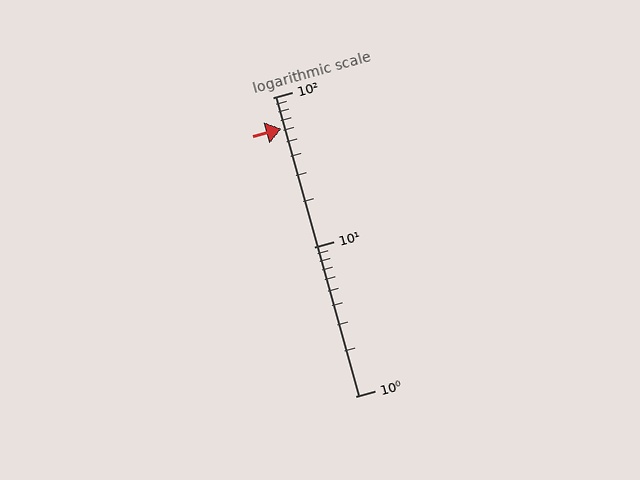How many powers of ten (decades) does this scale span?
The scale spans 2 decades, from 1 to 100.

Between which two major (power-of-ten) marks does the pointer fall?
The pointer is between 10 and 100.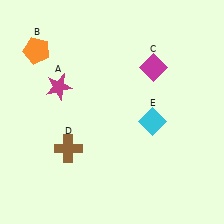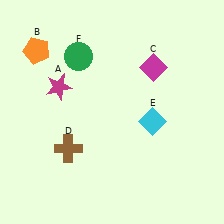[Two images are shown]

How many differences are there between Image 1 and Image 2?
There is 1 difference between the two images.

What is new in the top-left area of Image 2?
A green circle (F) was added in the top-left area of Image 2.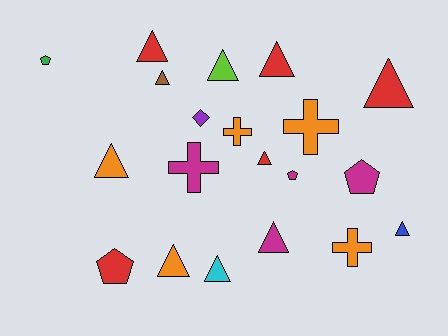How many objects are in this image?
There are 20 objects.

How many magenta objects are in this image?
There are 4 magenta objects.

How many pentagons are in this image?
There are 4 pentagons.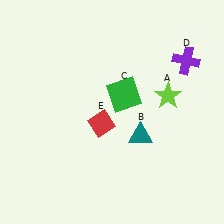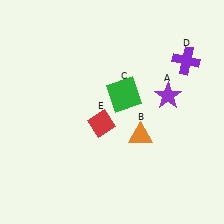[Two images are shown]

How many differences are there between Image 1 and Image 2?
There are 2 differences between the two images.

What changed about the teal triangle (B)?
In Image 1, B is teal. In Image 2, it changed to orange.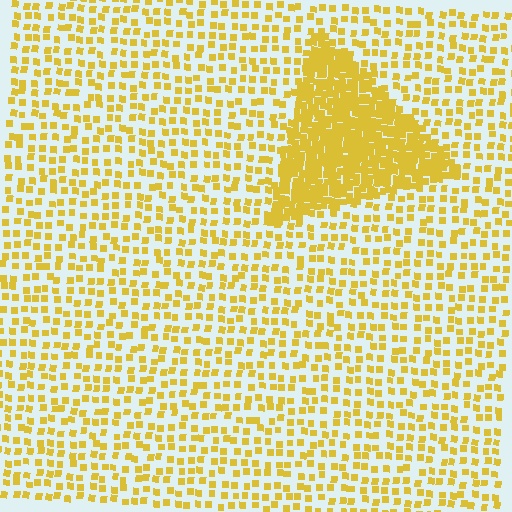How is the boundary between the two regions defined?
The boundary is defined by a change in element density (approximately 3.0x ratio). All elements are the same color, size, and shape.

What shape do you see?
I see a triangle.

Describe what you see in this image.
The image contains small yellow elements arranged at two different densities. A triangle-shaped region is visible where the elements are more densely packed than the surrounding area.